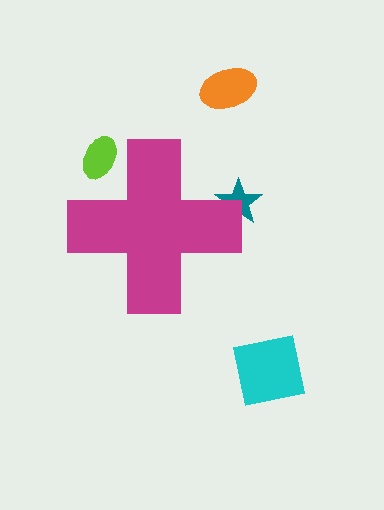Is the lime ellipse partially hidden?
Yes, the lime ellipse is partially hidden behind the magenta cross.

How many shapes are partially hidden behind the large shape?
2 shapes are partially hidden.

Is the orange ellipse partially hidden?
No, the orange ellipse is fully visible.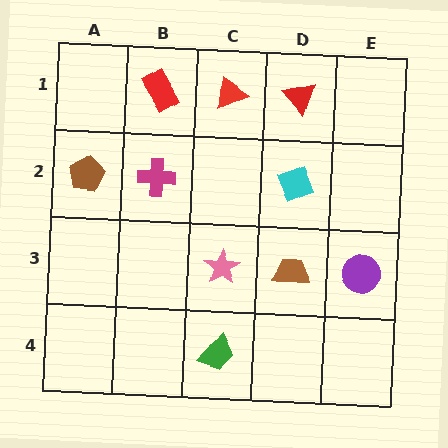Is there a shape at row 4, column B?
No, that cell is empty.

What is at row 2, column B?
A magenta cross.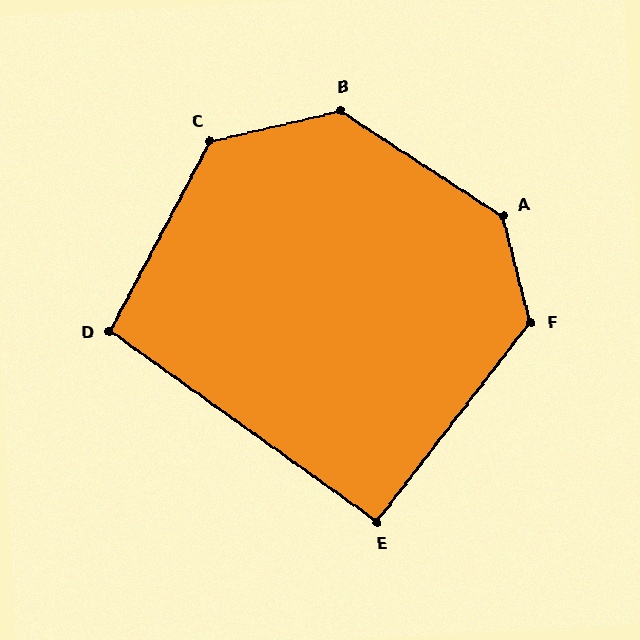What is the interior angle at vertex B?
Approximately 134 degrees (obtuse).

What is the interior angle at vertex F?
Approximately 128 degrees (obtuse).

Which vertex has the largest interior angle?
A, at approximately 138 degrees.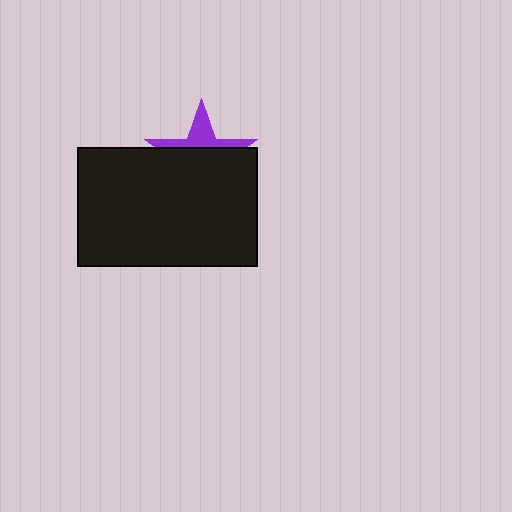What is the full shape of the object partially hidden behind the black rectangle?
The partially hidden object is a purple star.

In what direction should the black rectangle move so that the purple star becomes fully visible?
The black rectangle should move down. That is the shortest direction to clear the overlap and leave the purple star fully visible.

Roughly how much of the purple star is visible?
A small part of it is visible (roughly 34%).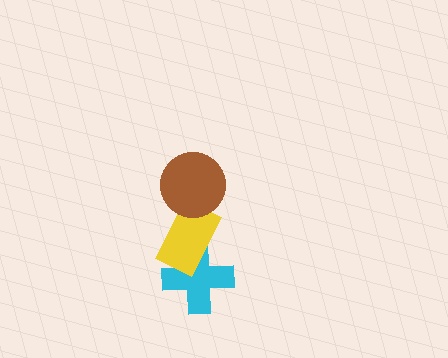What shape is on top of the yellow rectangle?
The brown circle is on top of the yellow rectangle.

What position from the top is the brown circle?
The brown circle is 1st from the top.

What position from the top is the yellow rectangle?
The yellow rectangle is 2nd from the top.